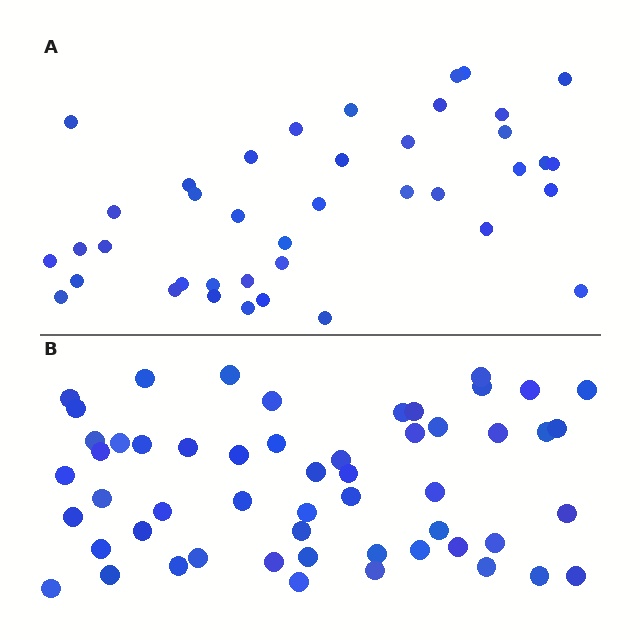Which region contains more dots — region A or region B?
Region B (the bottom region) has more dots.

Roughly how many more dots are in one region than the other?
Region B has approximately 15 more dots than region A.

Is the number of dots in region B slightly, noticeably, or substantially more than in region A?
Region B has noticeably more, but not dramatically so. The ratio is roughly 1.4 to 1.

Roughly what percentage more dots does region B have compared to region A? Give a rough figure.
About 35% more.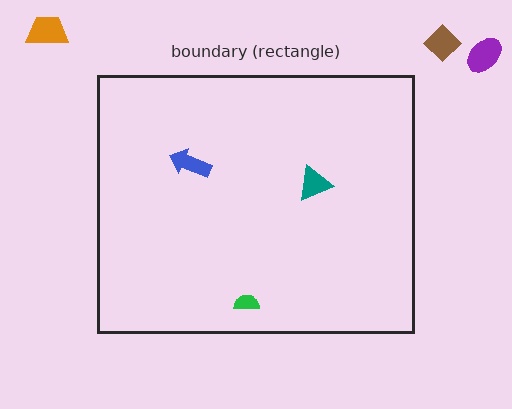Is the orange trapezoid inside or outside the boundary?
Outside.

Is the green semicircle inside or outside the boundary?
Inside.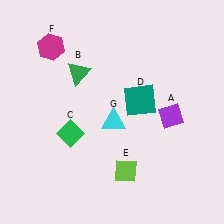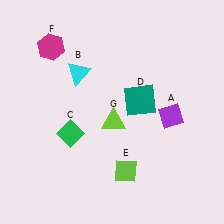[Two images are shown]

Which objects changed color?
B changed from green to cyan. G changed from cyan to lime.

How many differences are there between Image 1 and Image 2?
There are 2 differences between the two images.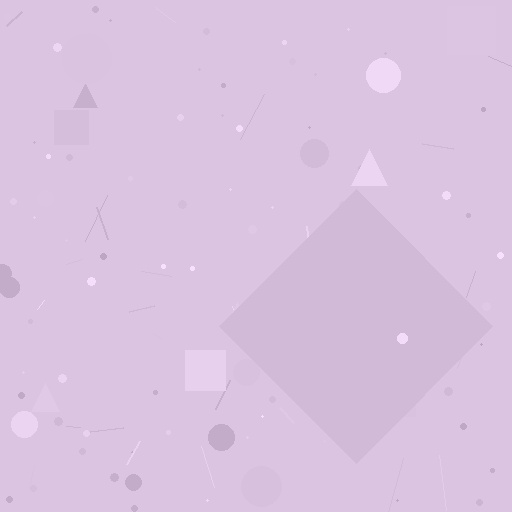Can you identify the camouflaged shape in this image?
The camouflaged shape is a diamond.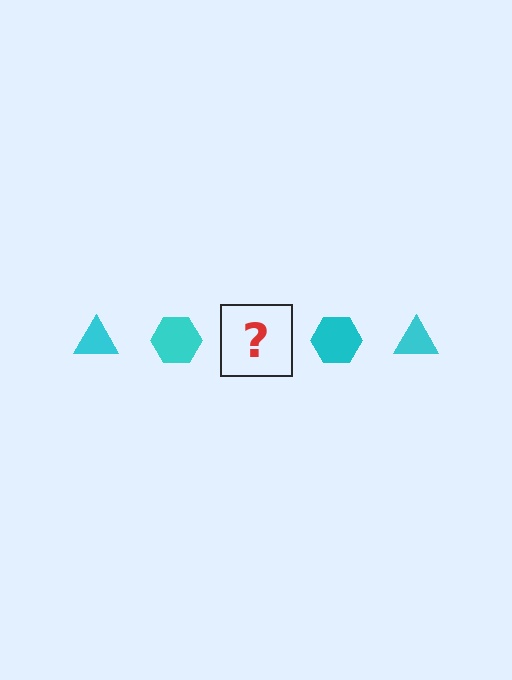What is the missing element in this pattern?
The missing element is a cyan triangle.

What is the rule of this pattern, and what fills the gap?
The rule is that the pattern cycles through triangle, hexagon shapes in cyan. The gap should be filled with a cyan triangle.